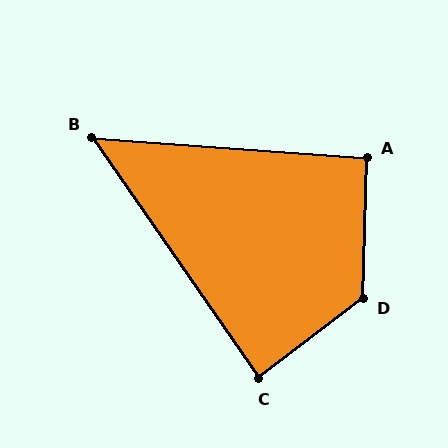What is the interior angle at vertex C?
Approximately 87 degrees (approximately right).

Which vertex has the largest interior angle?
D, at approximately 129 degrees.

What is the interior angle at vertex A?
Approximately 93 degrees (approximately right).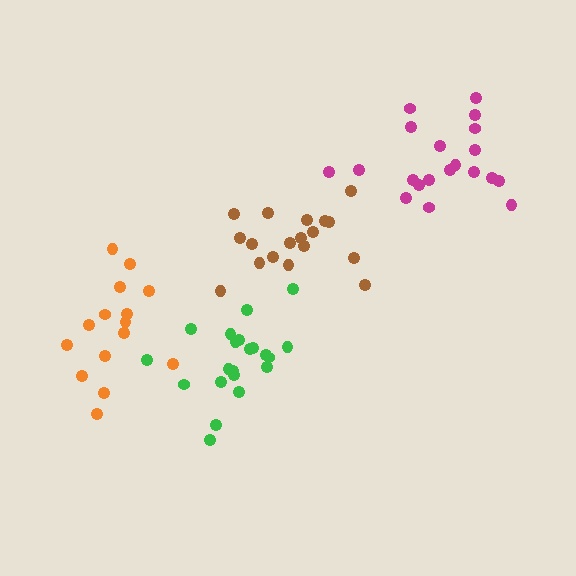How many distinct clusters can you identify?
There are 4 distinct clusters.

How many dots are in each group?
Group 1: 20 dots, Group 2: 18 dots, Group 3: 15 dots, Group 4: 21 dots (74 total).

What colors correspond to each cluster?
The clusters are colored: magenta, brown, orange, green.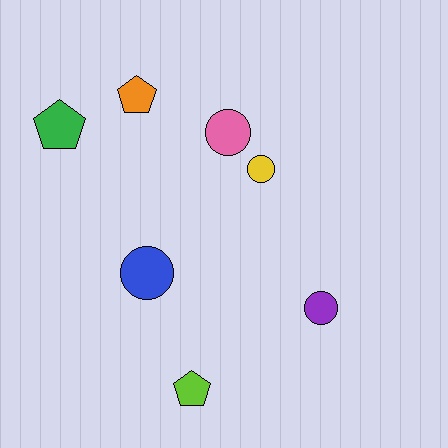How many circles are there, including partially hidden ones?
There are 4 circles.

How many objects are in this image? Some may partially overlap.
There are 7 objects.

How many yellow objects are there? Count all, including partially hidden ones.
There is 1 yellow object.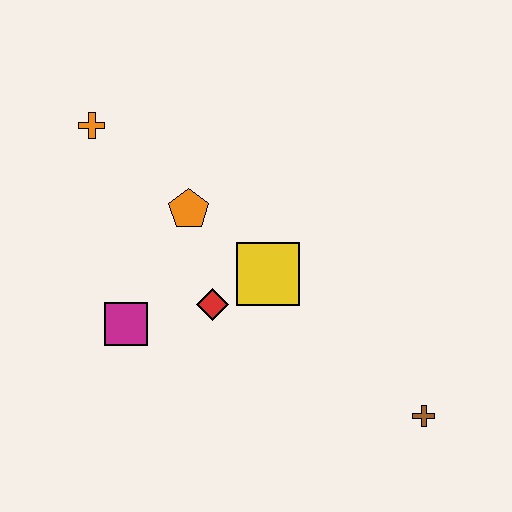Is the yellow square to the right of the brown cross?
No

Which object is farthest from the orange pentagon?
The brown cross is farthest from the orange pentagon.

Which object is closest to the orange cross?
The orange pentagon is closest to the orange cross.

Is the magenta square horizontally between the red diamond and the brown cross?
No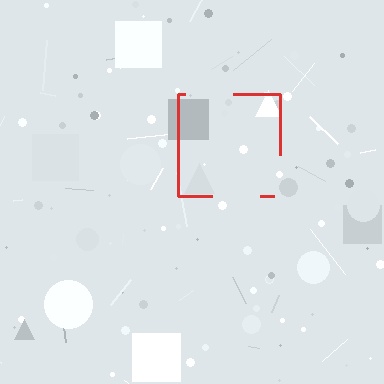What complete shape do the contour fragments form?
The contour fragments form a square.